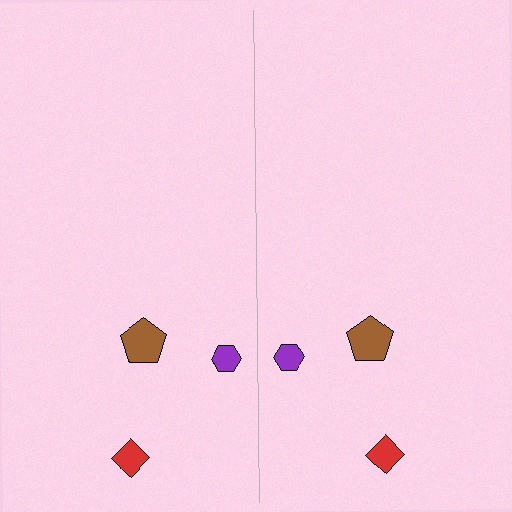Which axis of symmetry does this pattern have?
The pattern has a vertical axis of symmetry running through the center of the image.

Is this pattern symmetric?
Yes, this pattern has bilateral (reflection) symmetry.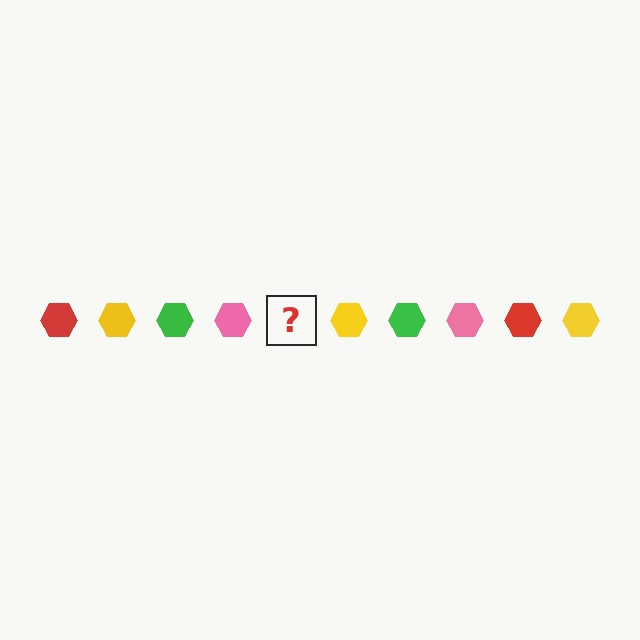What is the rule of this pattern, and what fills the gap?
The rule is that the pattern cycles through red, yellow, green, pink hexagons. The gap should be filled with a red hexagon.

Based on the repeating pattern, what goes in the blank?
The blank should be a red hexagon.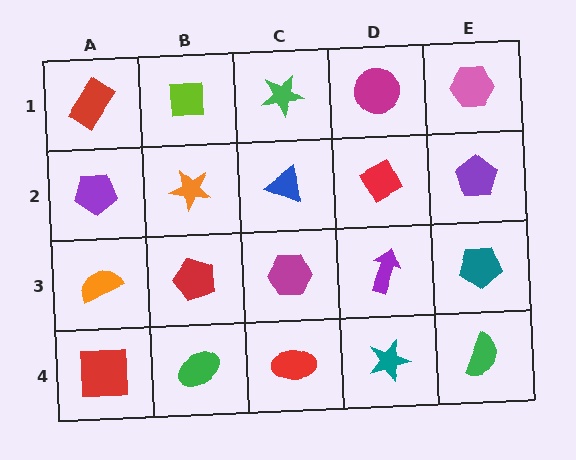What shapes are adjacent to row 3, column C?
A blue triangle (row 2, column C), a red ellipse (row 4, column C), a red pentagon (row 3, column B), a purple arrow (row 3, column D).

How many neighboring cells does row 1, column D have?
3.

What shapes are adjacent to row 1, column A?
A purple pentagon (row 2, column A), a lime square (row 1, column B).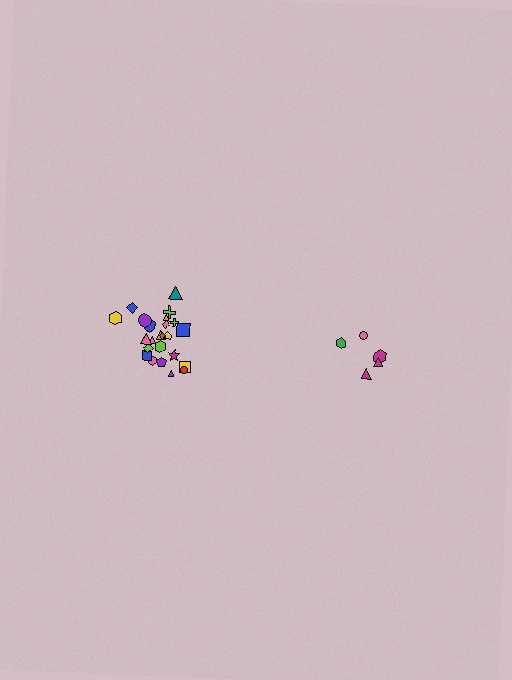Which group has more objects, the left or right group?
The left group.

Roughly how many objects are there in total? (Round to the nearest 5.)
Roughly 30 objects in total.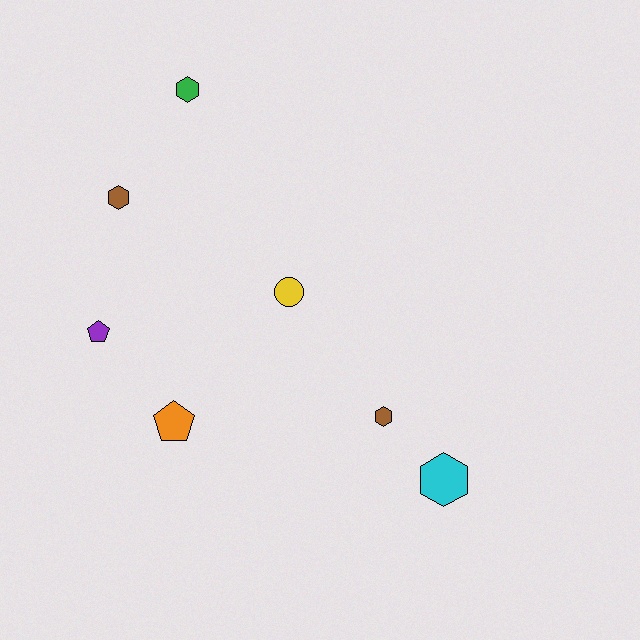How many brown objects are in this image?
There are 2 brown objects.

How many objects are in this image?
There are 7 objects.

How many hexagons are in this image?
There are 4 hexagons.